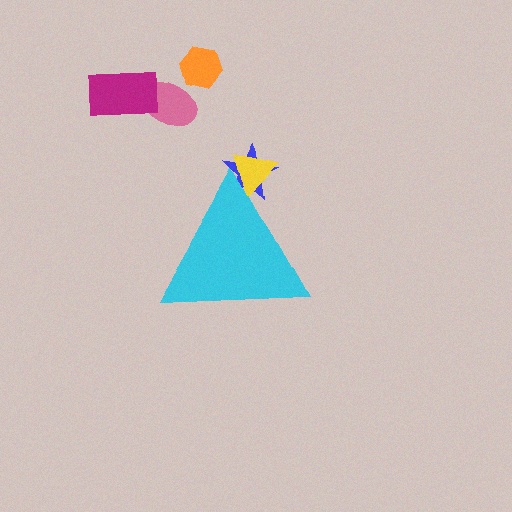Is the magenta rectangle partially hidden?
No, the magenta rectangle is fully visible.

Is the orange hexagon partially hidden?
No, the orange hexagon is fully visible.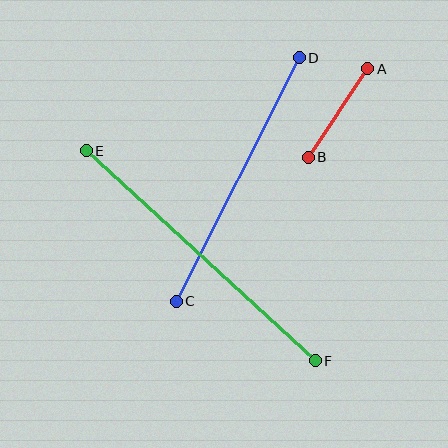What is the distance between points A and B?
The distance is approximately 107 pixels.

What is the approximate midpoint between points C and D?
The midpoint is at approximately (238, 180) pixels.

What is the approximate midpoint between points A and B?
The midpoint is at approximately (338, 113) pixels.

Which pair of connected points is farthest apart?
Points E and F are farthest apart.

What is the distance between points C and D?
The distance is approximately 273 pixels.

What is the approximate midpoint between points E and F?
The midpoint is at approximately (201, 256) pixels.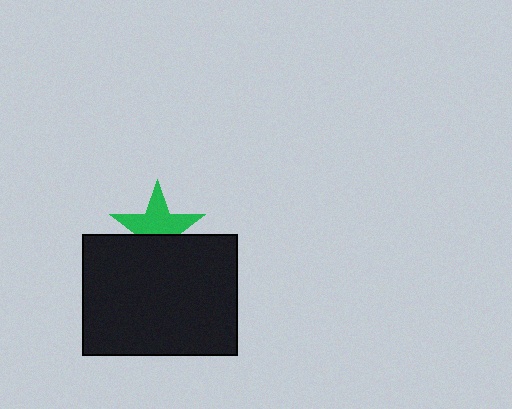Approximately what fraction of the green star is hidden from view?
Roughly 40% of the green star is hidden behind the black rectangle.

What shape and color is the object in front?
The object in front is a black rectangle.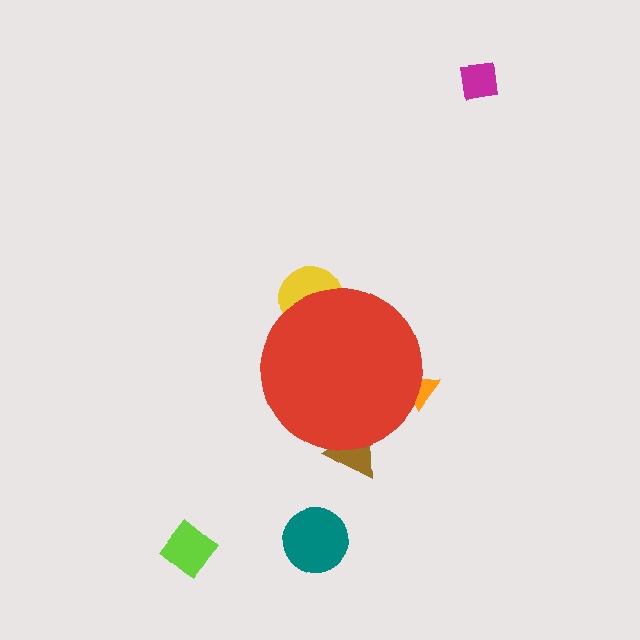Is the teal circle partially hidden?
No, the teal circle is fully visible.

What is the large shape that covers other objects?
A red circle.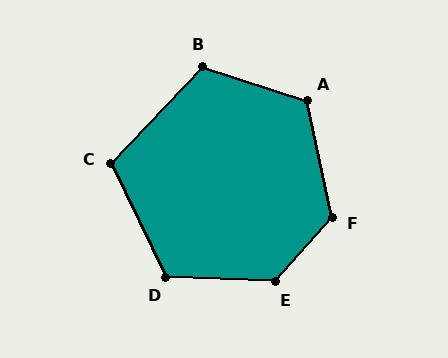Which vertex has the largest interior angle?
E, at approximately 129 degrees.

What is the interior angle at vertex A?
Approximately 120 degrees (obtuse).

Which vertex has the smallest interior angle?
C, at approximately 111 degrees.